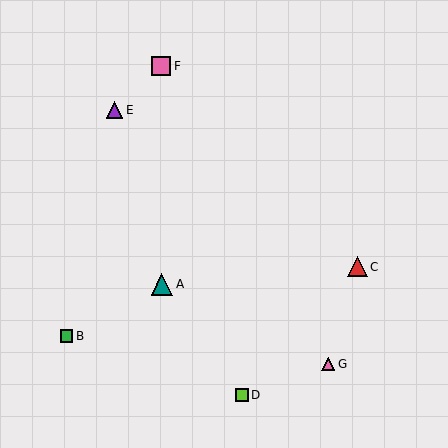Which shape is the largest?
The teal triangle (labeled A) is the largest.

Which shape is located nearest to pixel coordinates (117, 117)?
The purple triangle (labeled E) at (114, 110) is nearest to that location.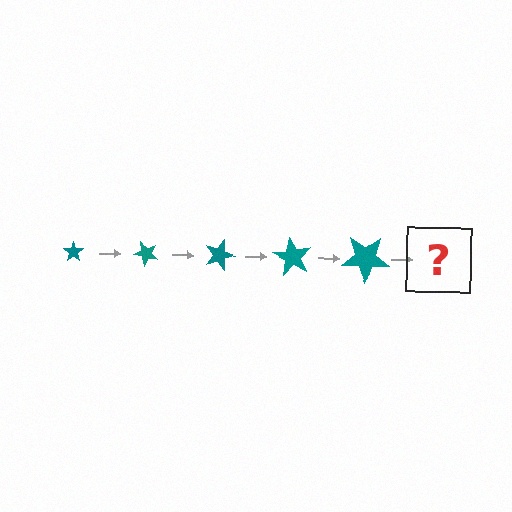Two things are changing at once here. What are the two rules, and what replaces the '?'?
The two rules are that the star grows larger each step and it rotates 45 degrees each step. The '?' should be a star, larger than the previous one and rotated 225 degrees from the start.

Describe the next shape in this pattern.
It should be a star, larger than the previous one and rotated 225 degrees from the start.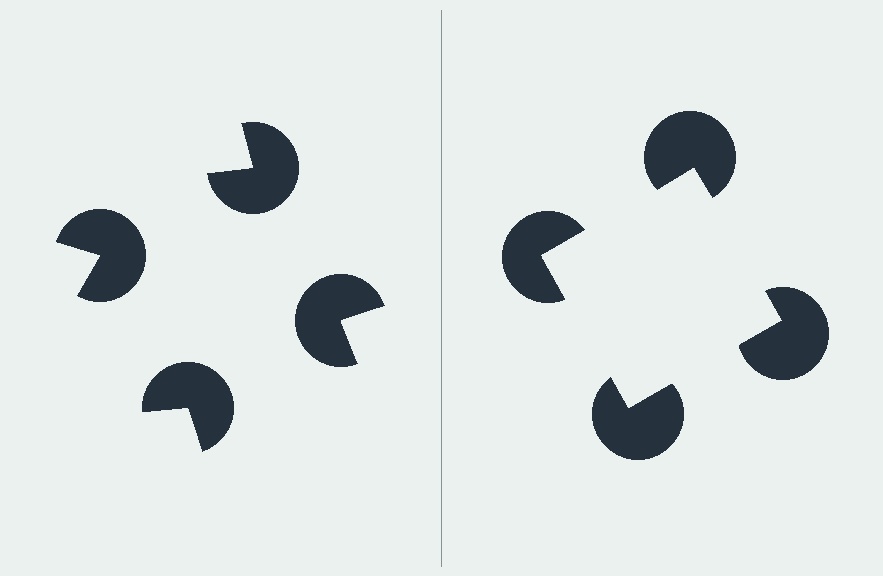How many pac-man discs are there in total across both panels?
8 — 4 on each side.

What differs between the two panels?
The pac-man discs are positioned identically on both sides; only the wedge orientations differ. On the right they align to a square; on the left they are misaligned.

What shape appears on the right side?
An illusory square.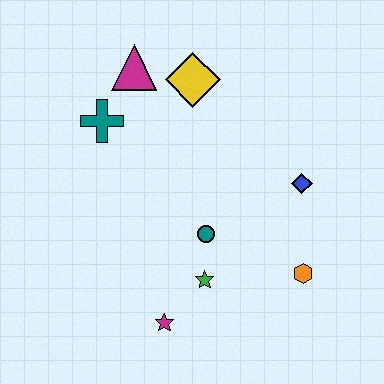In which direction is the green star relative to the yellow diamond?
The green star is below the yellow diamond.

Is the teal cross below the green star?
No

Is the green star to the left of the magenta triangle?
No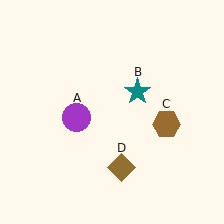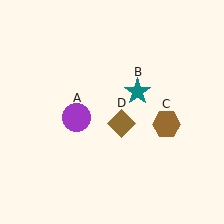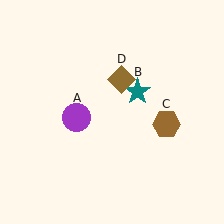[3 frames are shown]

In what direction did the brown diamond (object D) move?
The brown diamond (object D) moved up.